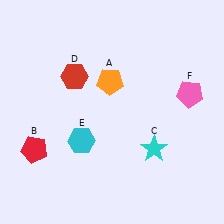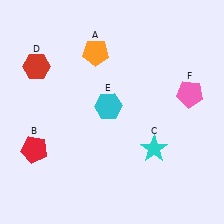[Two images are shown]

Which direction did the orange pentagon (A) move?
The orange pentagon (A) moved up.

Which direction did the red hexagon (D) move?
The red hexagon (D) moved left.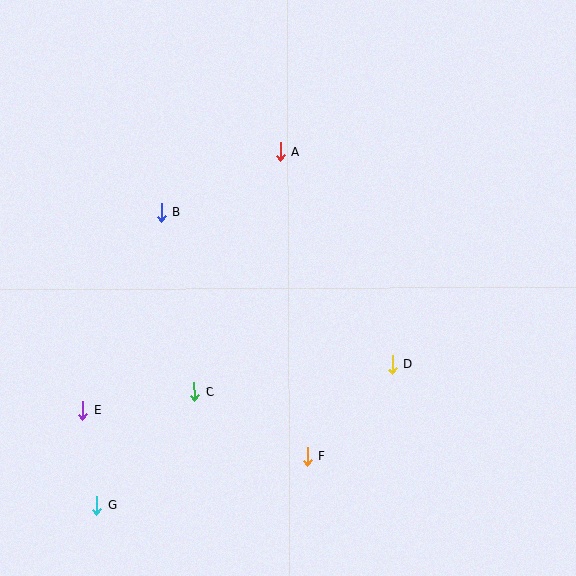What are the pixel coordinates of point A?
Point A is at (280, 152).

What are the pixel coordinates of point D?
Point D is at (393, 365).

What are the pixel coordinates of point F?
Point F is at (307, 456).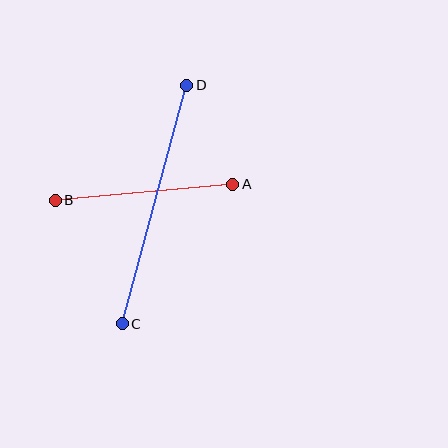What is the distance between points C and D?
The distance is approximately 247 pixels.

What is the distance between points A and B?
The distance is approximately 178 pixels.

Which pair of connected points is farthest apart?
Points C and D are farthest apart.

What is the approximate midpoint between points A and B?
The midpoint is at approximately (144, 192) pixels.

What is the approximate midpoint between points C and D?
The midpoint is at approximately (154, 204) pixels.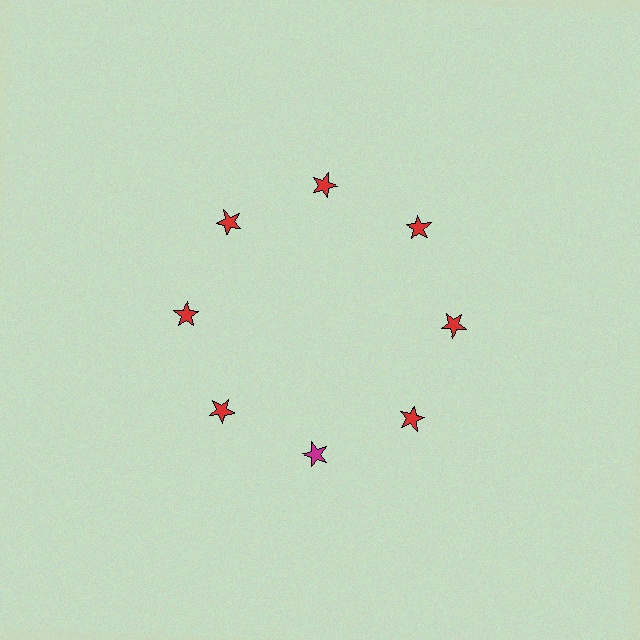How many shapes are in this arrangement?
There are 8 shapes arranged in a ring pattern.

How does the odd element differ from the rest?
It has a different color: magenta instead of red.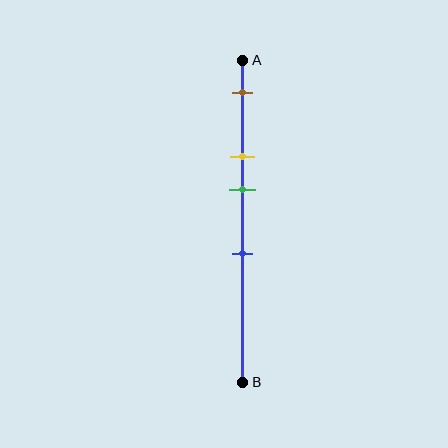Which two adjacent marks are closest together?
The yellow and green marks are the closest adjacent pair.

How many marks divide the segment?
There are 4 marks dividing the segment.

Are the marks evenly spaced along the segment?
No, the marks are not evenly spaced.